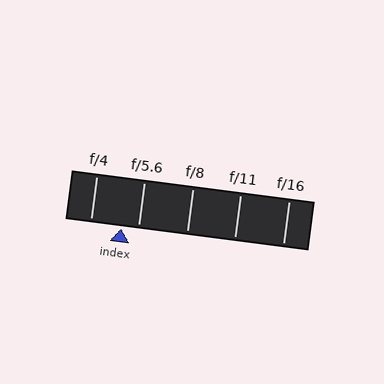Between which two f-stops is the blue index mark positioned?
The index mark is between f/4 and f/5.6.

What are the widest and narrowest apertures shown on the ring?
The widest aperture shown is f/4 and the narrowest is f/16.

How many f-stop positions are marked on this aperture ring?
There are 5 f-stop positions marked.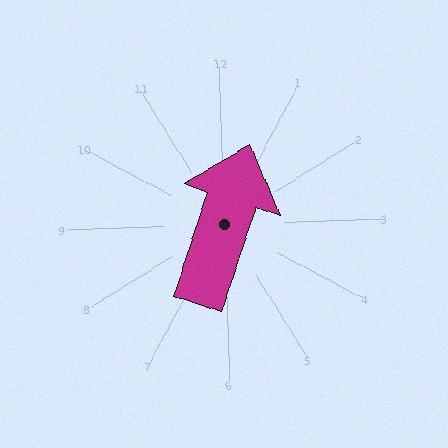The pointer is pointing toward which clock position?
Roughly 1 o'clock.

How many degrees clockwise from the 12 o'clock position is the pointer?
Approximately 20 degrees.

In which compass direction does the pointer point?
North.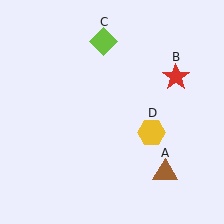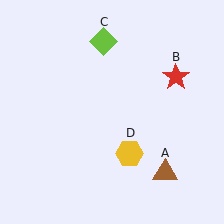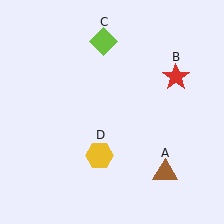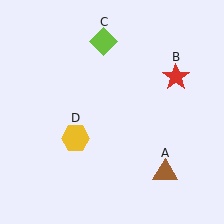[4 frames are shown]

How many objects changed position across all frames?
1 object changed position: yellow hexagon (object D).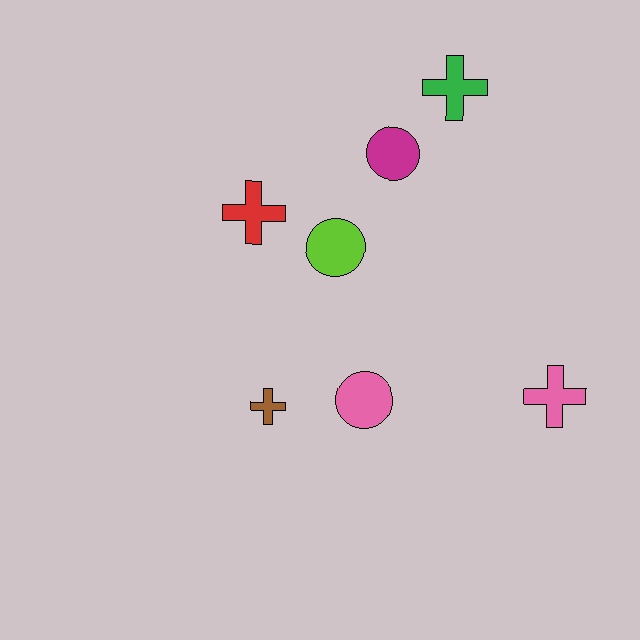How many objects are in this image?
There are 7 objects.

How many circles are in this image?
There are 3 circles.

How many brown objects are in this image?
There is 1 brown object.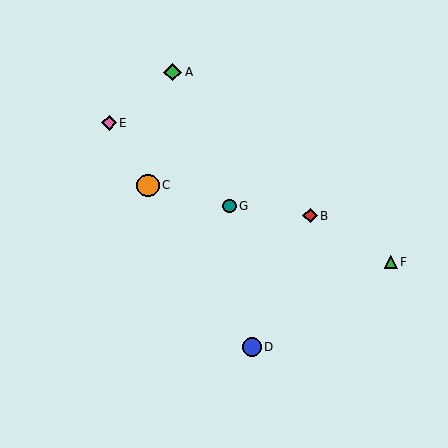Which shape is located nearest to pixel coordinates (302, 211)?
The red diamond (labeled B) at (310, 216) is nearest to that location.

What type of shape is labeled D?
Shape D is a blue circle.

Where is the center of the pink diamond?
The center of the pink diamond is at (109, 123).